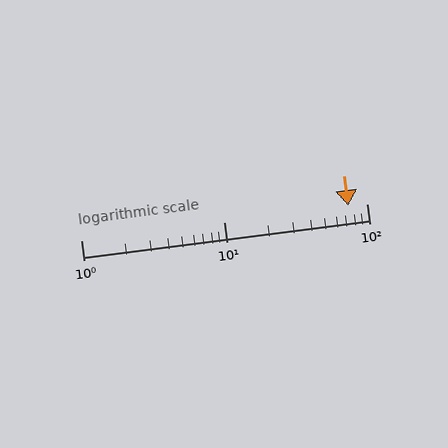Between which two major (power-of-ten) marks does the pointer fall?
The pointer is between 10 and 100.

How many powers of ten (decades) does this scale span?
The scale spans 2 decades, from 1 to 100.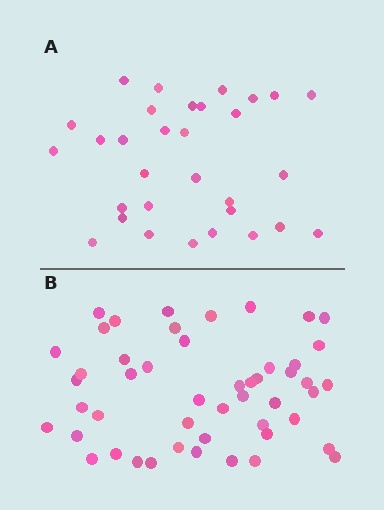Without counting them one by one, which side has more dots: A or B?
Region B (the bottom region) has more dots.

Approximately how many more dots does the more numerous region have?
Region B has approximately 20 more dots than region A.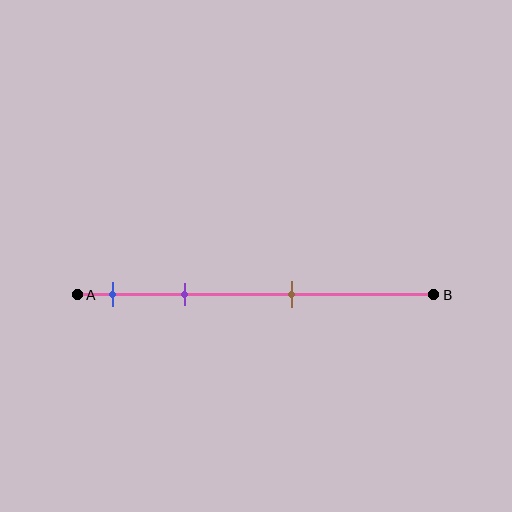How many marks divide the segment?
There are 3 marks dividing the segment.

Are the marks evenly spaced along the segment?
No, the marks are not evenly spaced.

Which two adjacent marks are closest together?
The blue and purple marks are the closest adjacent pair.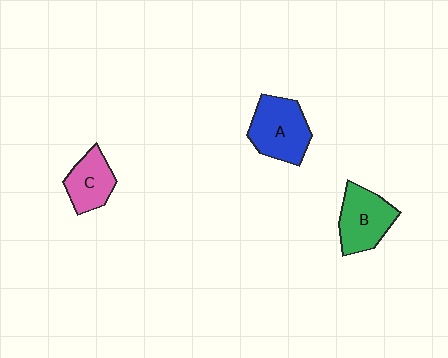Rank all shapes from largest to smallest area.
From largest to smallest: A (blue), B (green), C (pink).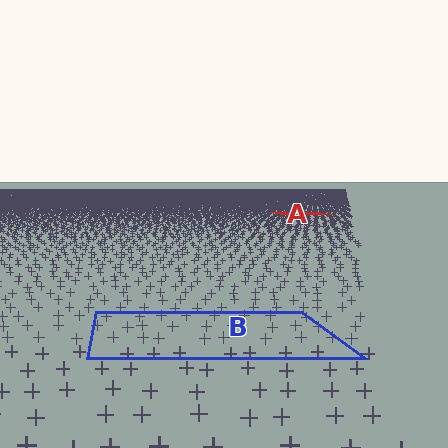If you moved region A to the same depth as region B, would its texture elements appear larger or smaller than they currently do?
They would appear larger. At a closer depth, the same texture elements are projected at a bigger on-screen size.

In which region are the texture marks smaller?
The texture marks are smaller in region A, because it is farther away.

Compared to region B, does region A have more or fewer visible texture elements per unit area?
Region A has more texture elements per unit area — they are packed more densely because it is farther away.